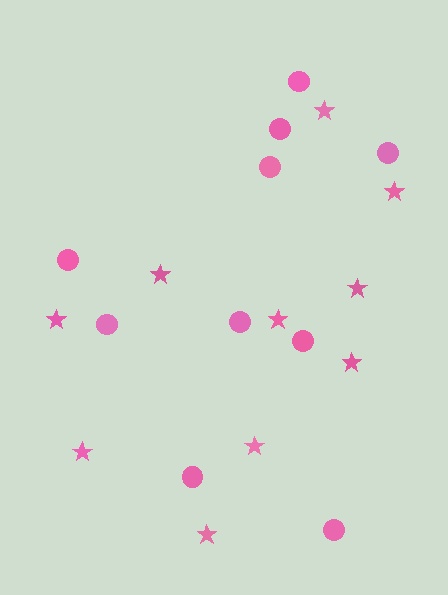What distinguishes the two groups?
There are 2 groups: one group of stars (10) and one group of circles (10).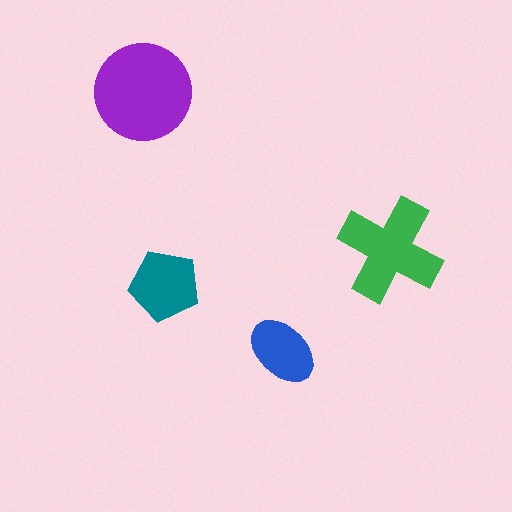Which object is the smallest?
The blue ellipse.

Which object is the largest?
The purple circle.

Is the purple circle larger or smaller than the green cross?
Larger.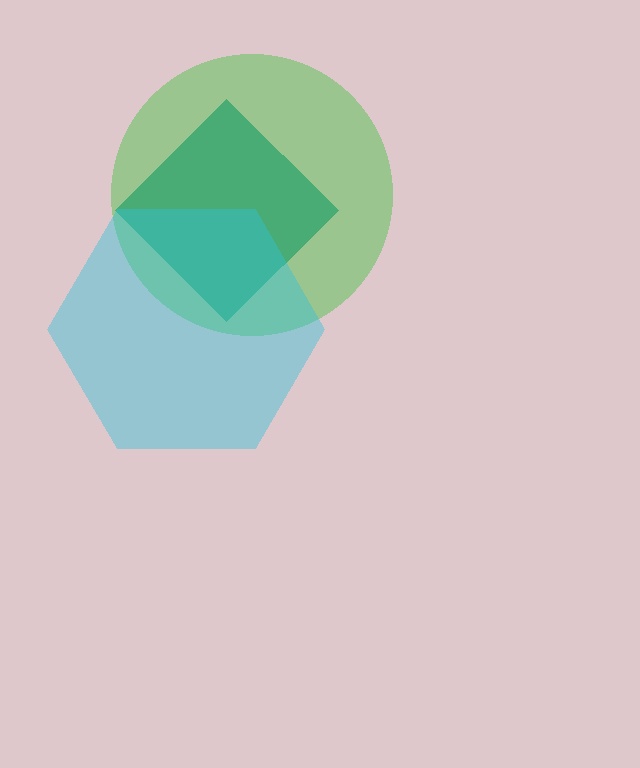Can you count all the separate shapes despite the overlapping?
Yes, there are 3 separate shapes.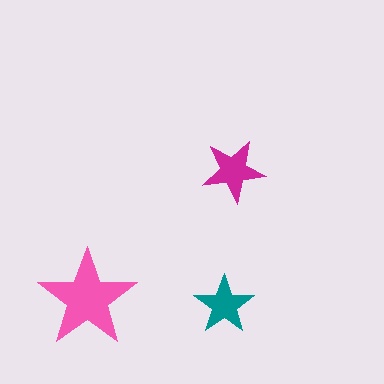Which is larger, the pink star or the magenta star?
The pink one.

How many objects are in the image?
There are 3 objects in the image.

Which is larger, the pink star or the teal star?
The pink one.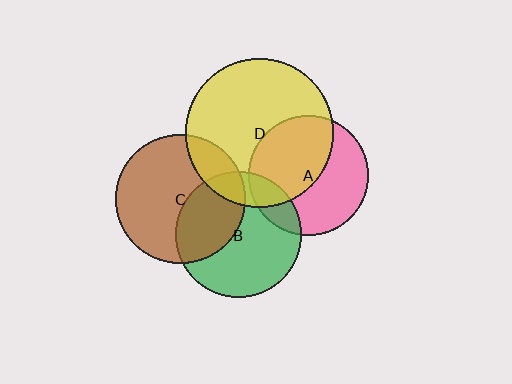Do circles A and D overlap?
Yes.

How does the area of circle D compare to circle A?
Approximately 1.5 times.